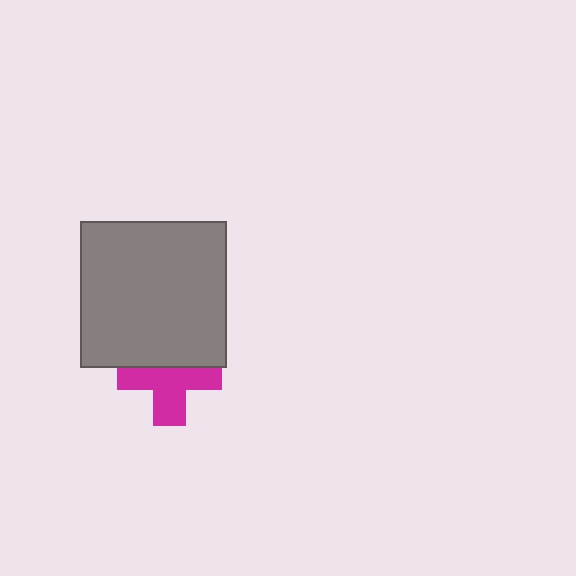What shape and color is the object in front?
The object in front is a gray square.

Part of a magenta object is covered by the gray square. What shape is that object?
It is a cross.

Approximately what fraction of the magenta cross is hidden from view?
Roughly 40% of the magenta cross is hidden behind the gray square.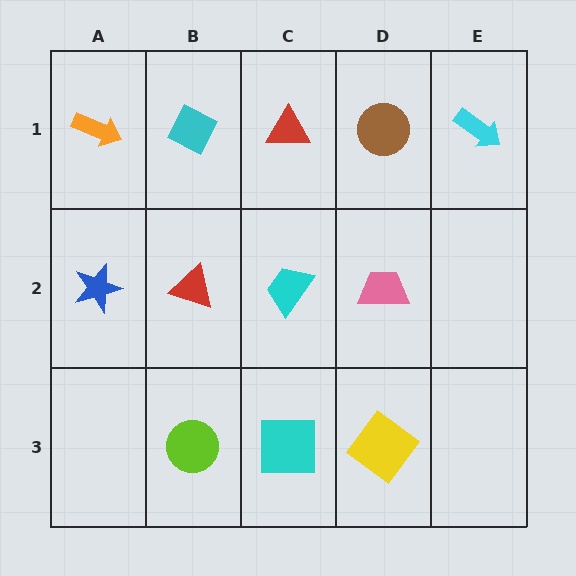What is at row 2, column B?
A red triangle.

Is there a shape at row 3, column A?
No, that cell is empty.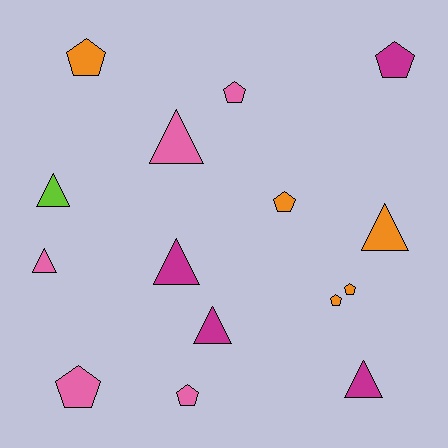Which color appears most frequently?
Pink, with 5 objects.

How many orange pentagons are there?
There are 4 orange pentagons.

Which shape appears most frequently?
Pentagon, with 8 objects.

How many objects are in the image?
There are 15 objects.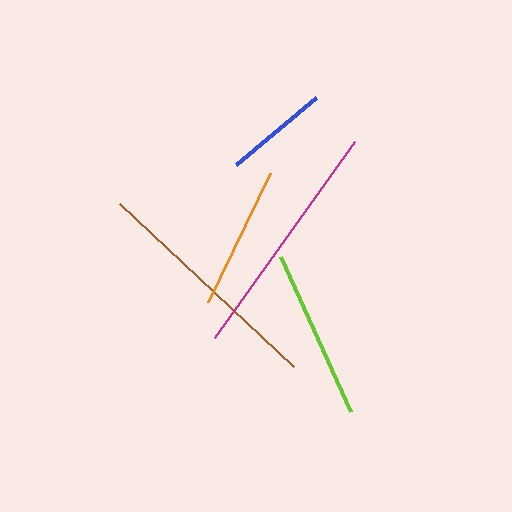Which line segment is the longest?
The magenta line is the longest at approximately 241 pixels.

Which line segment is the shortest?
The blue line is the shortest at approximately 104 pixels.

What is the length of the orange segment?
The orange segment is approximately 142 pixels long.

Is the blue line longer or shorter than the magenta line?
The magenta line is longer than the blue line.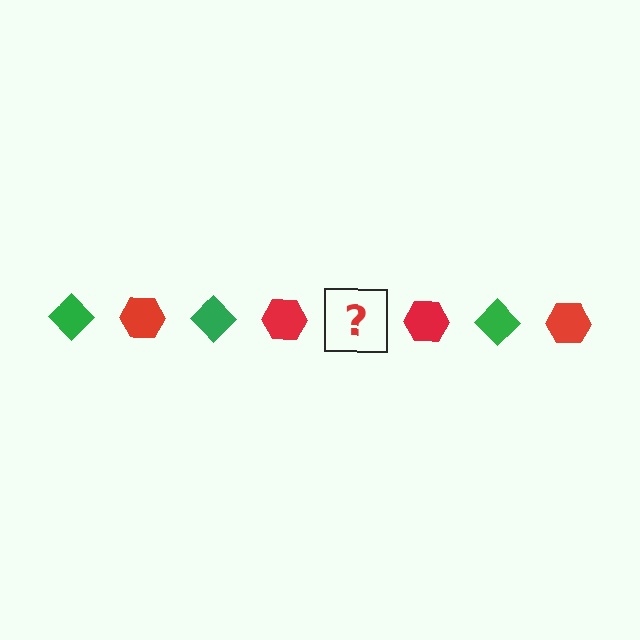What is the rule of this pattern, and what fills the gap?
The rule is that the pattern alternates between green diamond and red hexagon. The gap should be filled with a green diamond.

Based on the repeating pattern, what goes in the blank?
The blank should be a green diamond.